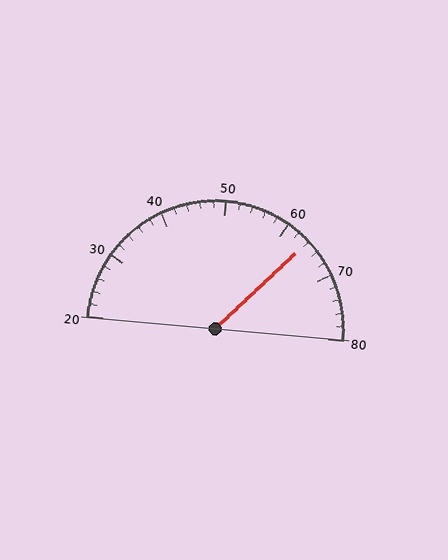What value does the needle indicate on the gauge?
The needle indicates approximately 64.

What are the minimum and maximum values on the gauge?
The gauge ranges from 20 to 80.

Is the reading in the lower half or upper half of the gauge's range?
The reading is in the upper half of the range (20 to 80).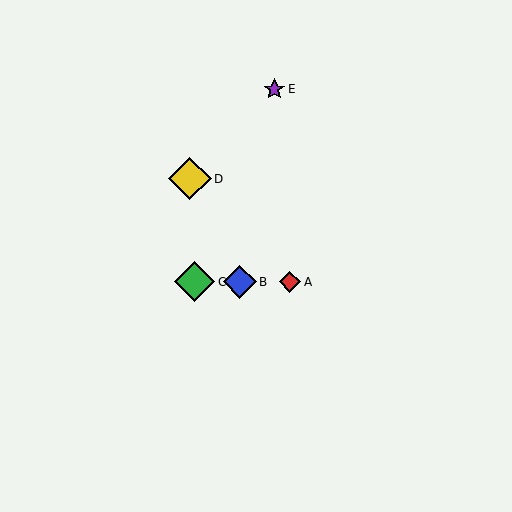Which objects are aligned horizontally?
Objects A, B, C are aligned horizontally.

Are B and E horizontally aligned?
No, B is at y≈282 and E is at y≈89.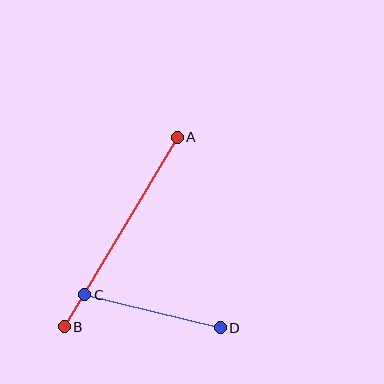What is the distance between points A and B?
The distance is approximately 221 pixels.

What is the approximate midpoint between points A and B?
The midpoint is at approximately (121, 232) pixels.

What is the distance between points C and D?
The distance is approximately 140 pixels.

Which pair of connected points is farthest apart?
Points A and B are farthest apart.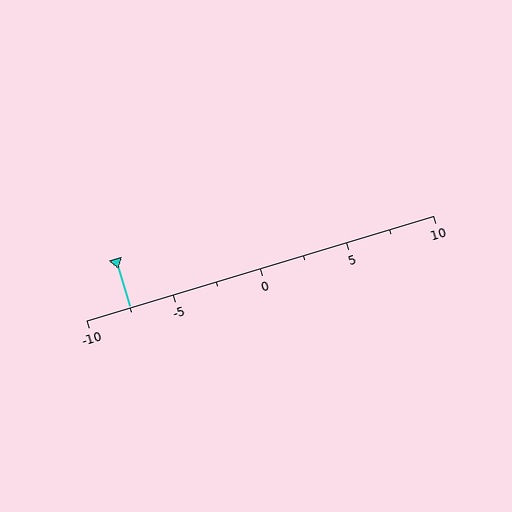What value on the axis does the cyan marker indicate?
The marker indicates approximately -7.5.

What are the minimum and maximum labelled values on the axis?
The axis runs from -10 to 10.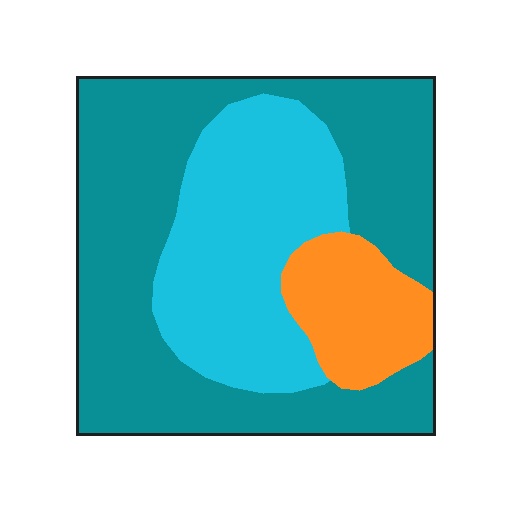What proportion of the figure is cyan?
Cyan covers 31% of the figure.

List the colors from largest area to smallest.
From largest to smallest: teal, cyan, orange.